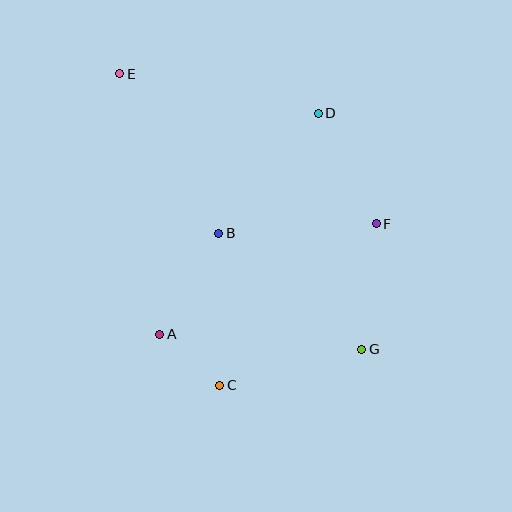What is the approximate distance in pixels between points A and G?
The distance between A and G is approximately 203 pixels.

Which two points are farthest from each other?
Points E and G are farthest from each other.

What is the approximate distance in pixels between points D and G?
The distance between D and G is approximately 240 pixels.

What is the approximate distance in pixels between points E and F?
The distance between E and F is approximately 297 pixels.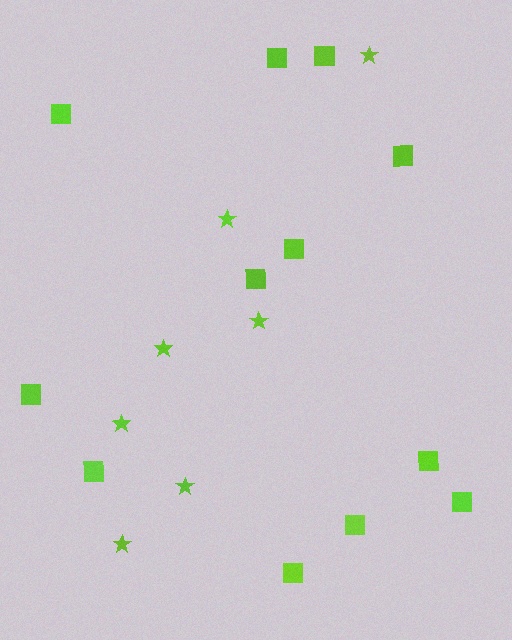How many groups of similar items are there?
There are 2 groups: one group of squares (12) and one group of stars (7).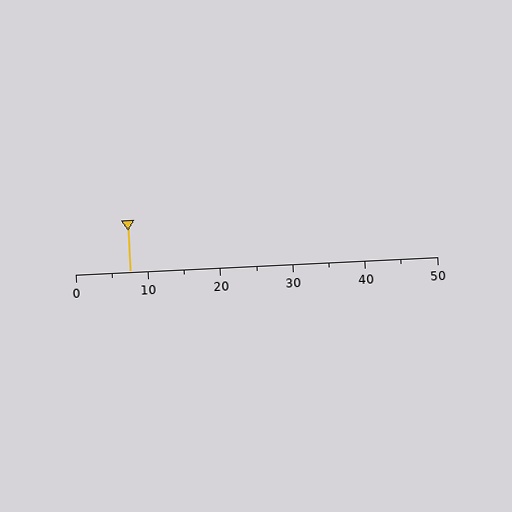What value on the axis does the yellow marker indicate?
The marker indicates approximately 7.5.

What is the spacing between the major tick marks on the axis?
The major ticks are spaced 10 apart.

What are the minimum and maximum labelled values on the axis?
The axis runs from 0 to 50.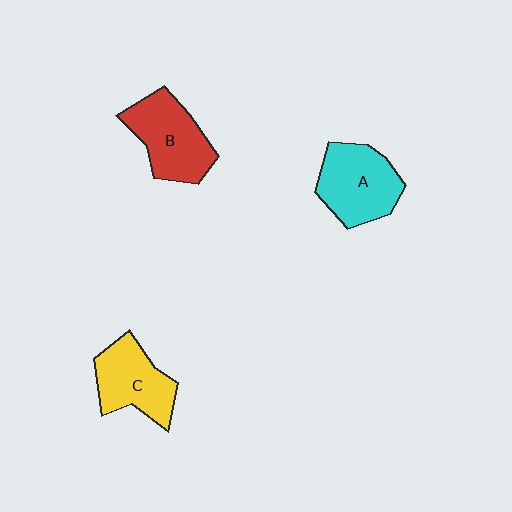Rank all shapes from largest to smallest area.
From largest to smallest: A (cyan), B (red), C (yellow).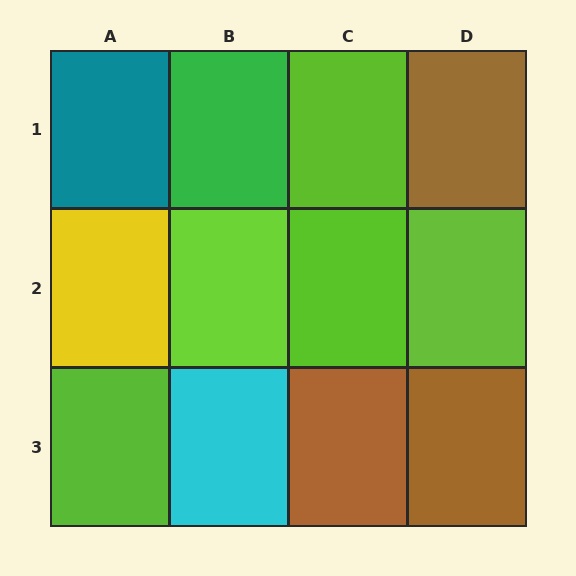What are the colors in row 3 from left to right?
Lime, cyan, brown, brown.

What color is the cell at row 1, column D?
Brown.